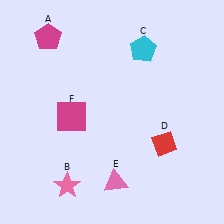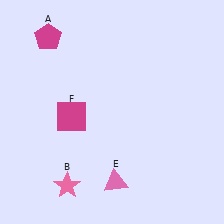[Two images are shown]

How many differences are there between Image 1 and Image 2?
There are 2 differences between the two images.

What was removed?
The red diamond (D), the cyan pentagon (C) were removed in Image 2.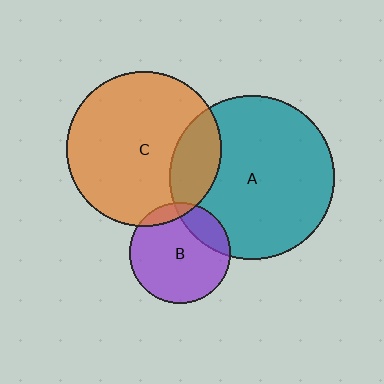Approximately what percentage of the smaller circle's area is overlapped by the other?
Approximately 20%.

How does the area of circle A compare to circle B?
Approximately 2.6 times.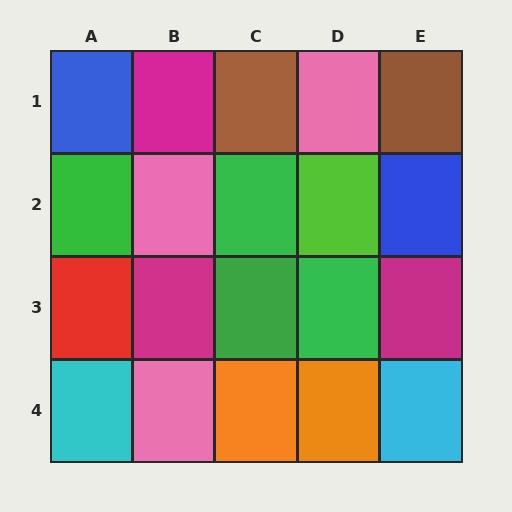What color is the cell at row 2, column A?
Green.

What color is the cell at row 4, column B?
Pink.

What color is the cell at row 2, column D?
Lime.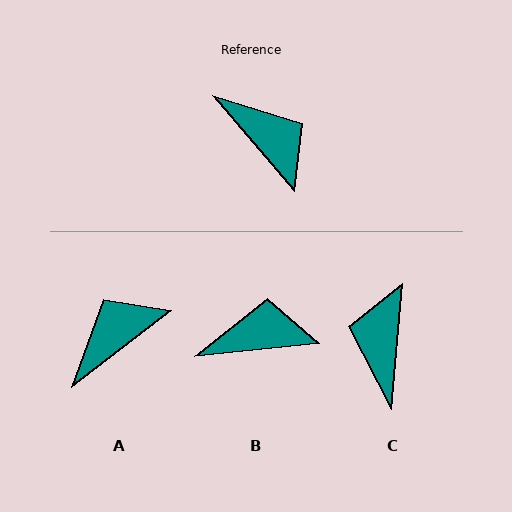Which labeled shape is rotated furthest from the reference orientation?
C, about 135 degrees away.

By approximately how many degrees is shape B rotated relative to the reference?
Approximately 56 degrees counter-clockwise.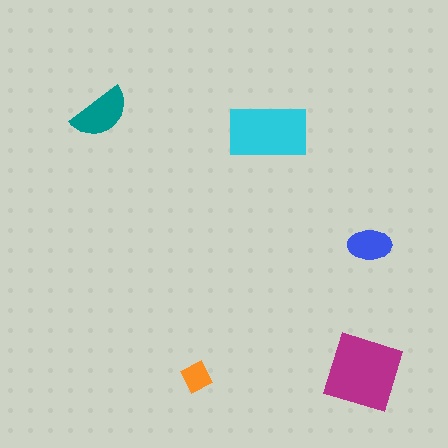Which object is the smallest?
The orange diamond.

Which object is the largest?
The magenta square.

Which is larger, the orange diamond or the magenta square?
The magenta square.